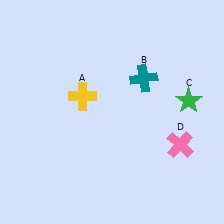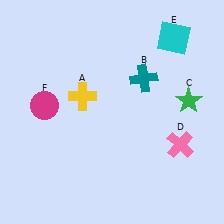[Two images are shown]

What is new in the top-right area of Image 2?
A cyan square (E) was added in the top-right area of Image 2.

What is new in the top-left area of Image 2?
A magenta circle (F) was added in the top-left area of Image 2.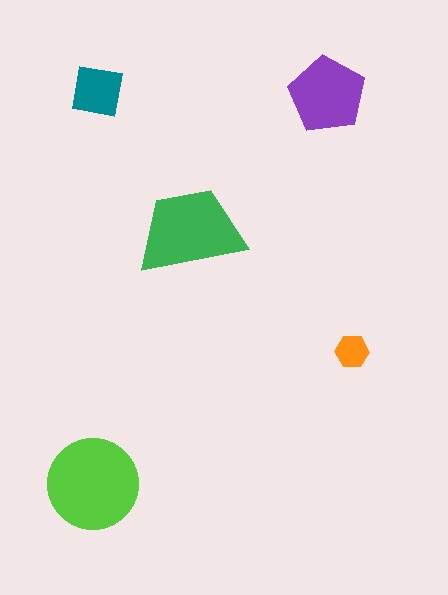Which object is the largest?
The lime circle.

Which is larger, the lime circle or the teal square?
The lime circle.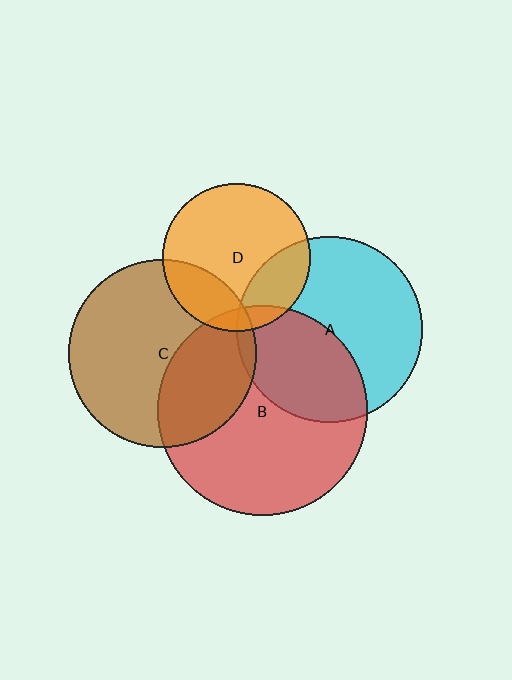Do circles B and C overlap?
Yes.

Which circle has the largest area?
Circle B (red).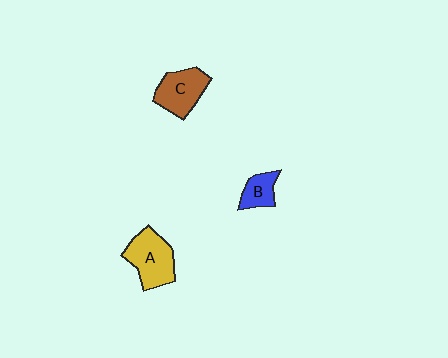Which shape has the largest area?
Shape A (yellow).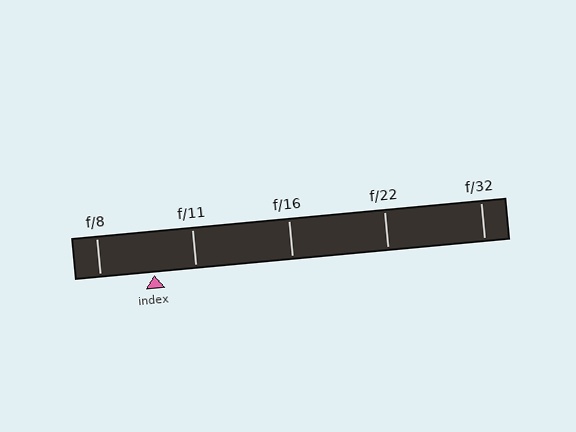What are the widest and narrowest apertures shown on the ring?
The widest aperture shown is f/8 and the narrowest is f/32.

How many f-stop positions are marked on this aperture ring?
There are 5 f-stop positions marked.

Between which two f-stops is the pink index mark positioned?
The index mark is between f/8 and f/11.